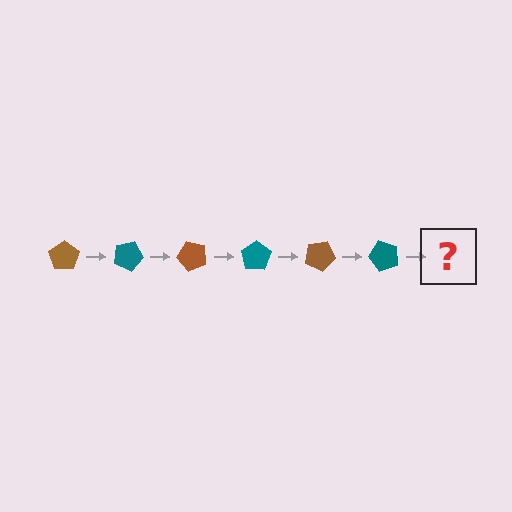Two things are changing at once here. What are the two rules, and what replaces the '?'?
The two rules are that it rotates 25 degrees each step and the color cycles through brown and teal. The '?' should be a brown pentagon, rotated 150 degrees from the start.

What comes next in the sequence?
The next element should be a brown pentagon, rotated 150 degrees from the start.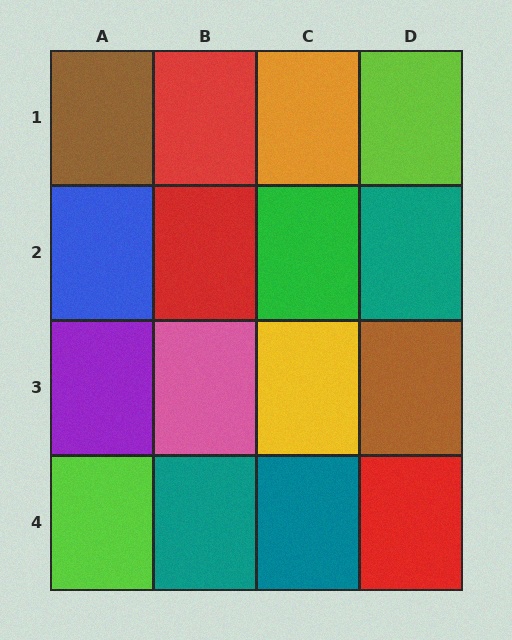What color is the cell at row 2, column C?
Green.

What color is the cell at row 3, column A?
Purple.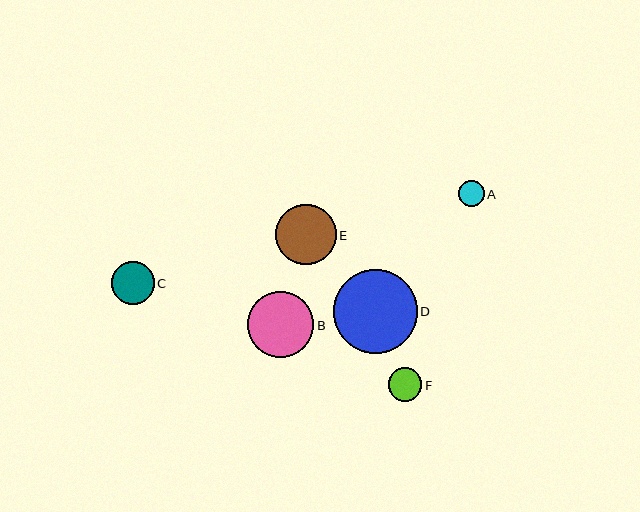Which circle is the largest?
Circle D is the largest with a size of approximately 84 pixels.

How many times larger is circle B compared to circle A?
Circle B is approximately 2.5 times the size of circle A.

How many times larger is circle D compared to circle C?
Circle D is approximately 1.9 times the size of circle C.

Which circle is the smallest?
Circle A is the smallest with a size of approximately 26 pixels.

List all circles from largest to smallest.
From largest to smallest: D, B, E, C, F, A.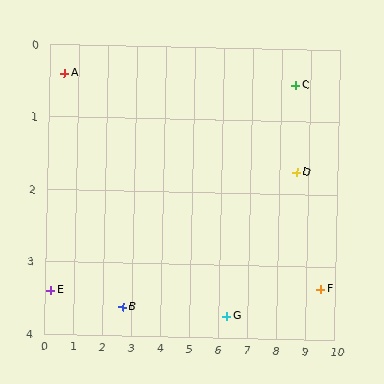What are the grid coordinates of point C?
Point C is at approximately (8.5, 0.5).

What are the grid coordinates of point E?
Point E is at approximately (0.2, 3.4).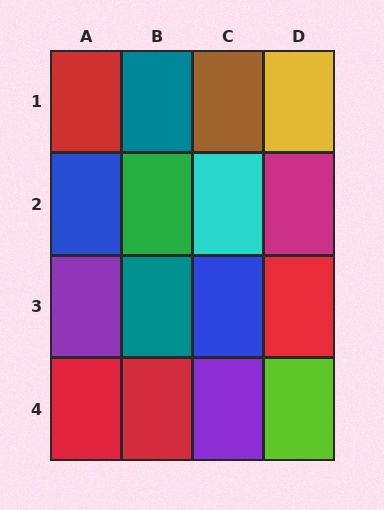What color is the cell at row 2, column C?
Cyan.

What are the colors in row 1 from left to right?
Red, teal, brown, yellow.